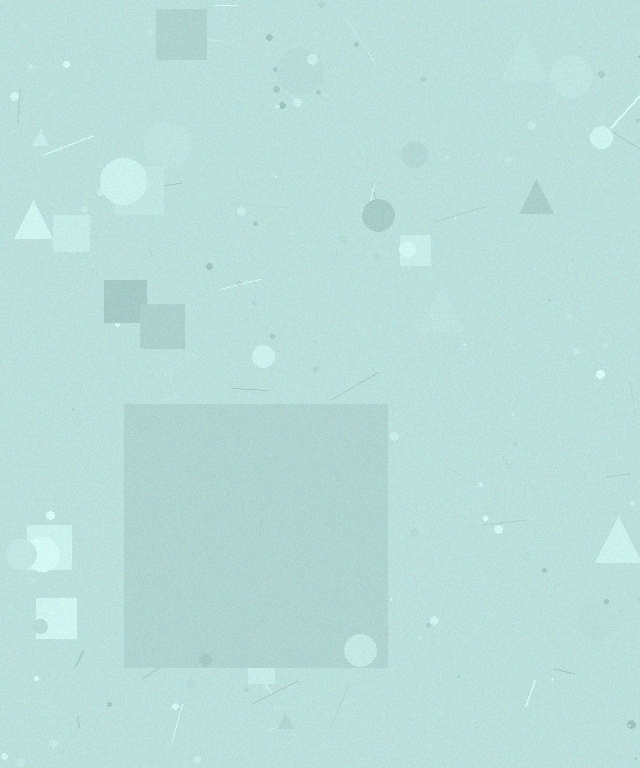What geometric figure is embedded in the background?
A square is embedded in the background.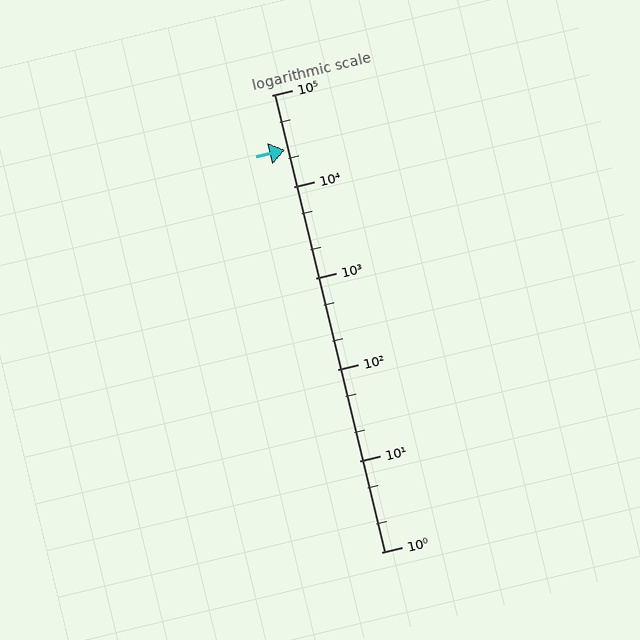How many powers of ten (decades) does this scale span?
The scale spans 5 decades, from 1 to 100000.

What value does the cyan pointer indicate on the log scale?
The pointer indicates approximately 25000.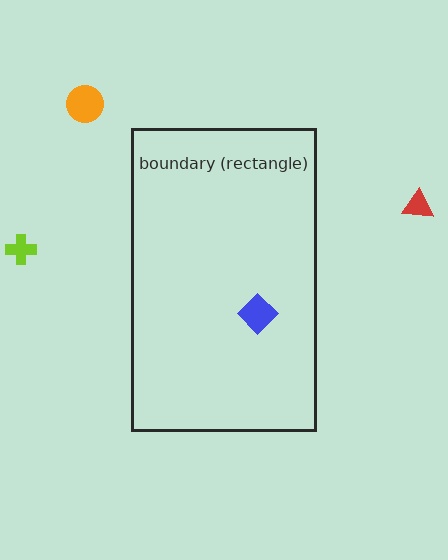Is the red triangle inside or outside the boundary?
Outside.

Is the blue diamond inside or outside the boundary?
Inside.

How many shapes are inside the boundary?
1 inside, 3 outside.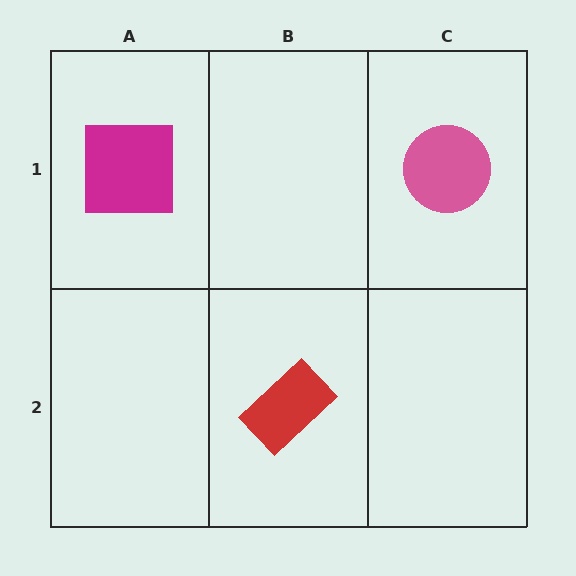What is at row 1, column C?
A pink circle.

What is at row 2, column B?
A red rectangle.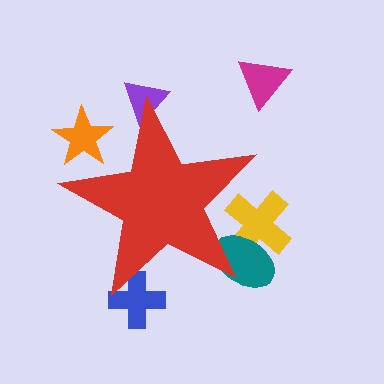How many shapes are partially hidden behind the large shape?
5 shapes are partially hidden.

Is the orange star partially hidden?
Yes, the orange star is partially hidden behind the red star.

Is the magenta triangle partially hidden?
No, the magenta triangle is fully visible.